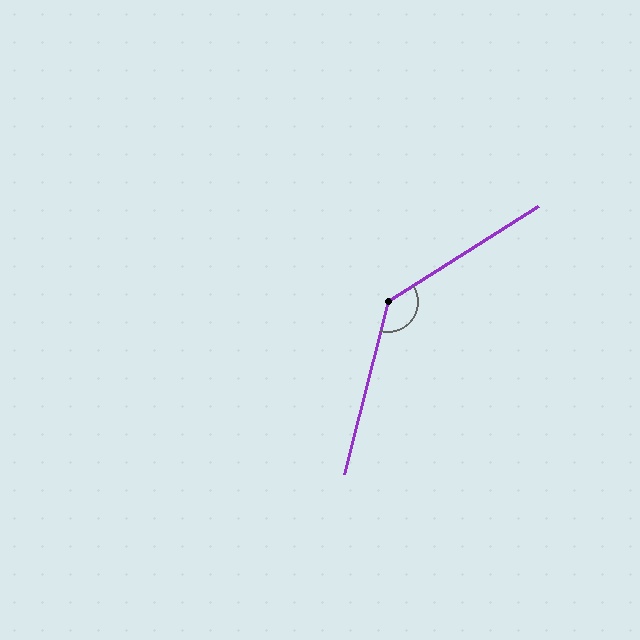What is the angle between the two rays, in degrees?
Approximately 137 degrees.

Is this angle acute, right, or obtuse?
It is obtuse.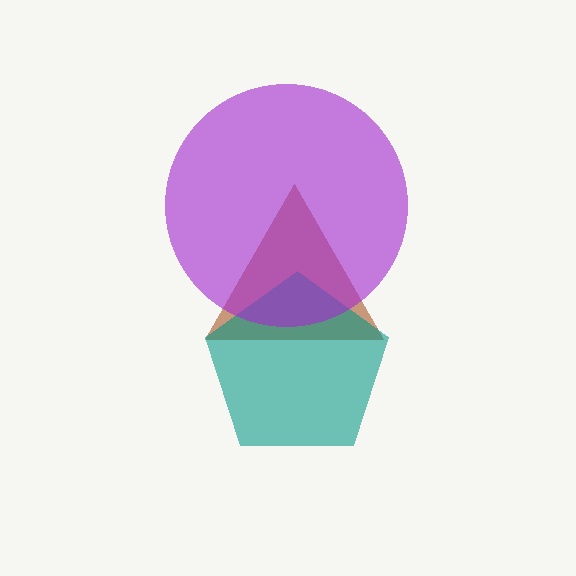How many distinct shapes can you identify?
There are 3 distinct shapes: a brown triangle, a teal pentagon, a purple circle.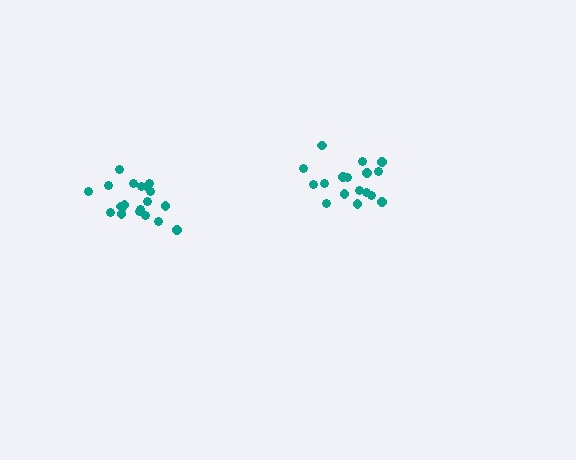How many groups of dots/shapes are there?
There are 2 groups.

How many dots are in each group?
Group 1: 17 dots, Group 2: 20 dots (37 total).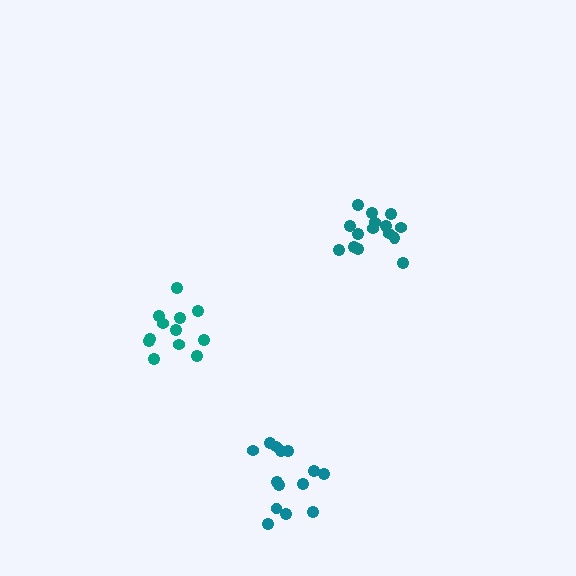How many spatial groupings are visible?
There are 3 spatial groupings.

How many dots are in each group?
Group 1: 12 dots, Group 2: 15 dots, Group 3: 14 dots (41 total).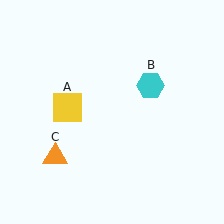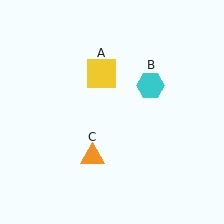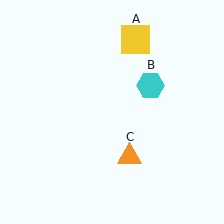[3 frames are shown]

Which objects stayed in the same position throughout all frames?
Cyan hexagon (object B) remained stationary.